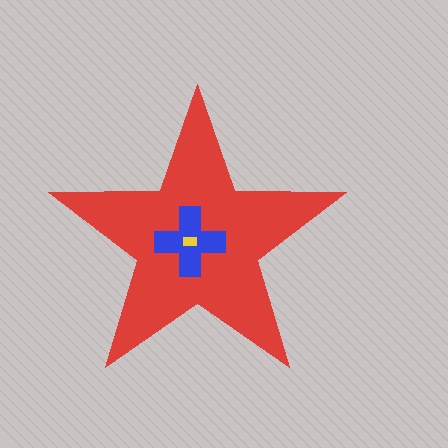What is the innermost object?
The yellow rectangle.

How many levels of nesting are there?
3.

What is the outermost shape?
The red star.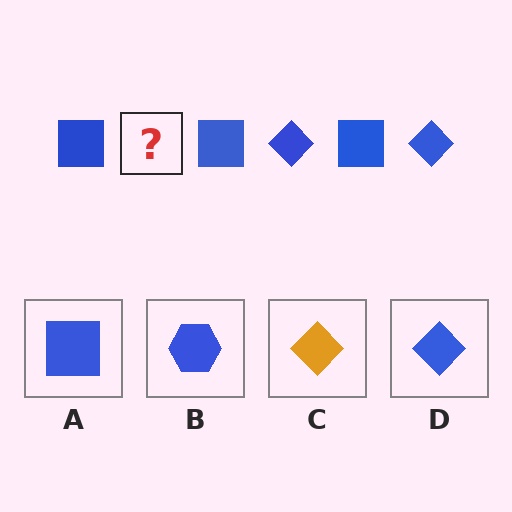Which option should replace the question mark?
Option D.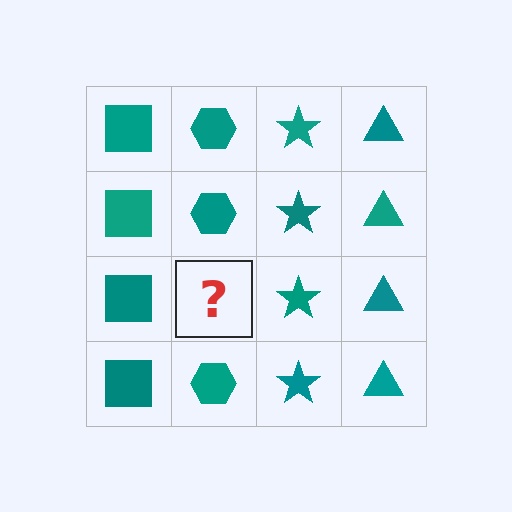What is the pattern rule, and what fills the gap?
The rule is that each column has a consistent shape. The gap should be filled with a teal hexagon.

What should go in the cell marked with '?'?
The missing cell should contain a teal hexagon.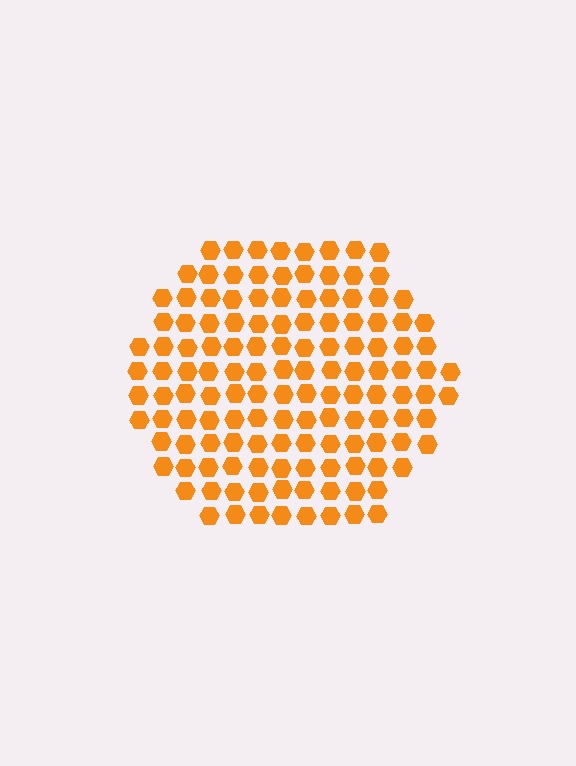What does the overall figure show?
The overall figure shows a hexagon.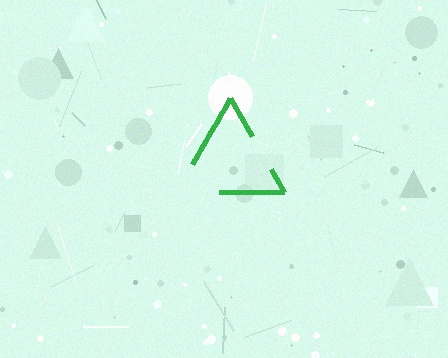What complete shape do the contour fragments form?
The contour fragments form a triangle.